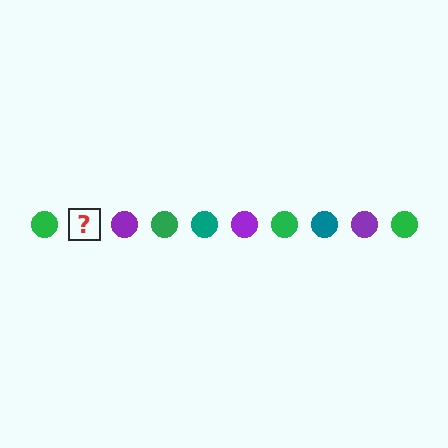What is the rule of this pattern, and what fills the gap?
The rule is that the pattern cycles through green, teal, purple circles. The gap should be filled with a teal circle.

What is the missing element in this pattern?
The missing element is a teal circle.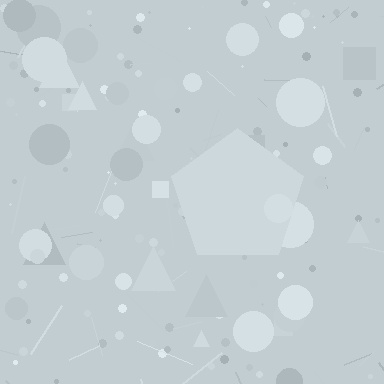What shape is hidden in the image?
A pentagon is hidden in the image.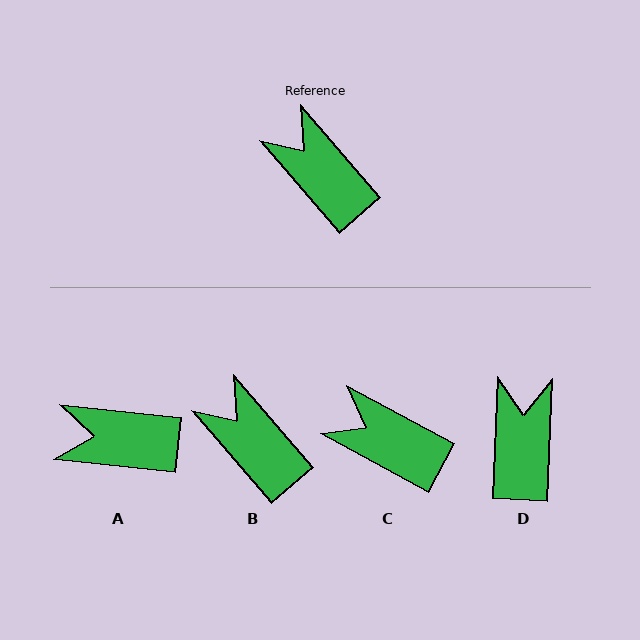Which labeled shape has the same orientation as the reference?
B.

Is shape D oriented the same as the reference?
No, it is off by about 43 degrees.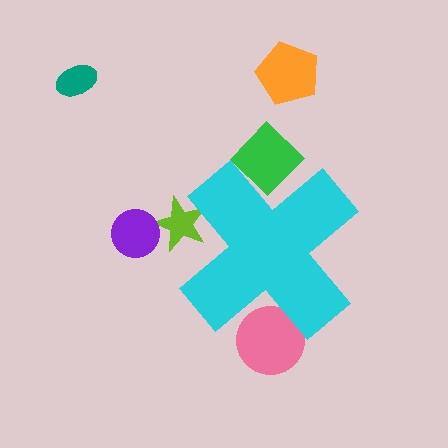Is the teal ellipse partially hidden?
No, the teal ellipse is fully visible.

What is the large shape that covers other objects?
A cyan cross.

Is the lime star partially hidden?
Yes, the lime star is partially hidden behind the cyan cross.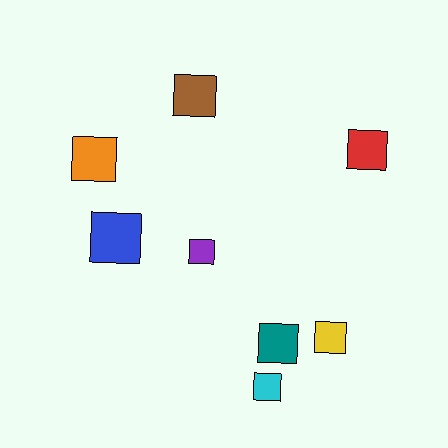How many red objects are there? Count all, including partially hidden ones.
There is 1 red object.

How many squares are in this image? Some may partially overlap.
There are 8 squares.